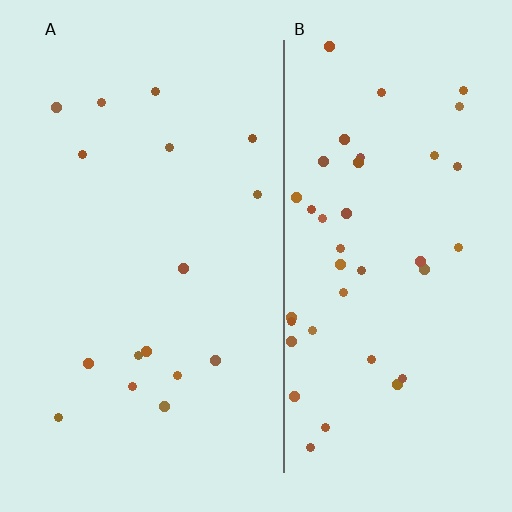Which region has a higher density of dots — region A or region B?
B (the right).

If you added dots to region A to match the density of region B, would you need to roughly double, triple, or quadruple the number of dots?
Approximately triple.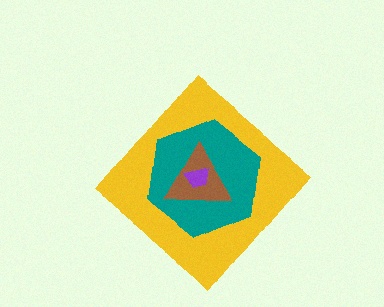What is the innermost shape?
The purple trapezoid.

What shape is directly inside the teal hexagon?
The brown triangle.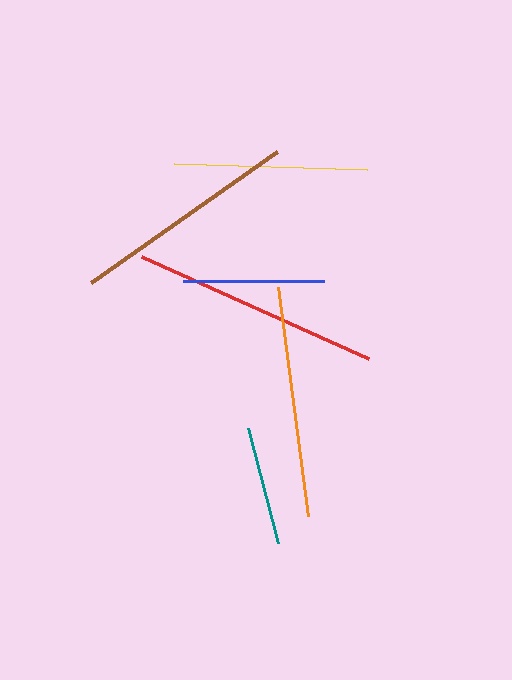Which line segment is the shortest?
The teal line is the shortest at approximately 118 pixels.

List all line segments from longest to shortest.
From longest to shortest: red, orange, brown, yellow, blue, teal.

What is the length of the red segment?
The red segment is approximately 249 pixels long.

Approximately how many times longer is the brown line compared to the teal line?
The brown line is approximately 1.9 times the length of the teal line.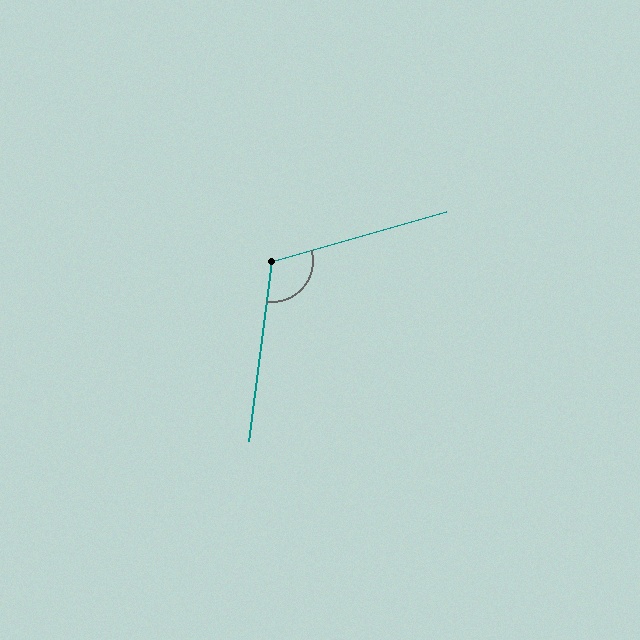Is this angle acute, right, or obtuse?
It is obtuse.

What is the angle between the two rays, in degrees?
Approximately 113 degrees.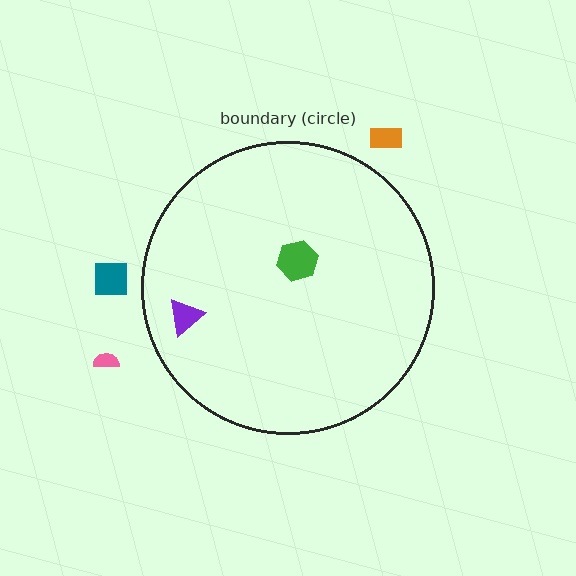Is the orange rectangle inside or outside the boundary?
Outside.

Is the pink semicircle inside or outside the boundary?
Outside.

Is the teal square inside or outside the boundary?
Outside.